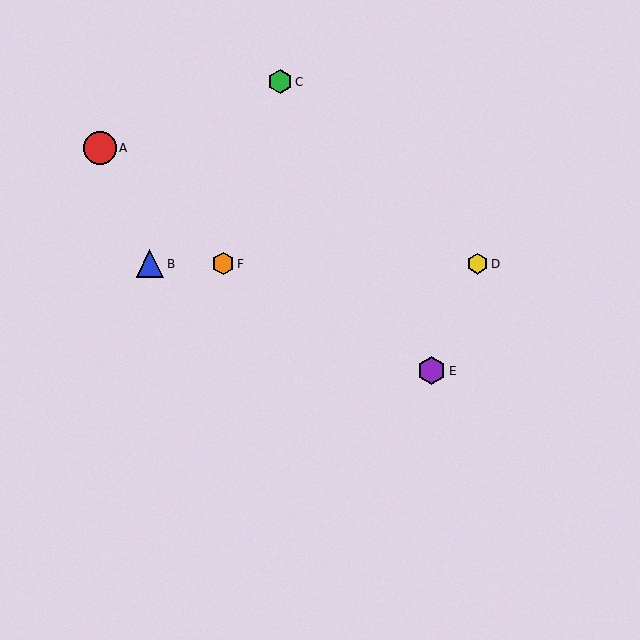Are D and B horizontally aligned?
Yes, both are at y≈264.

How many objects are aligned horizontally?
3 objects (B, D, F) are aligned horizontally.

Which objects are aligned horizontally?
Objects B, D, F are aligned horizontally.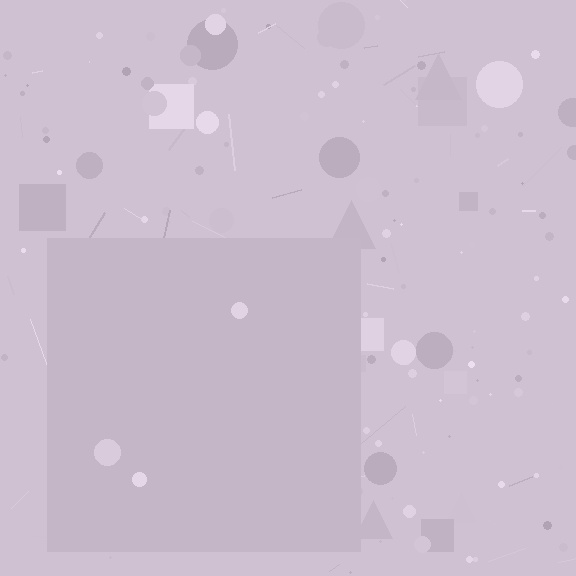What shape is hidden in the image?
A square is hidden in the image.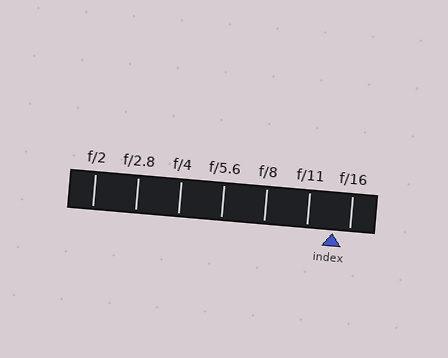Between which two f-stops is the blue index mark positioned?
The index mark is between f/11 and f/16.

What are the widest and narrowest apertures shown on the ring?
The widest aperture shown is f/2 and the narrowest is f/16.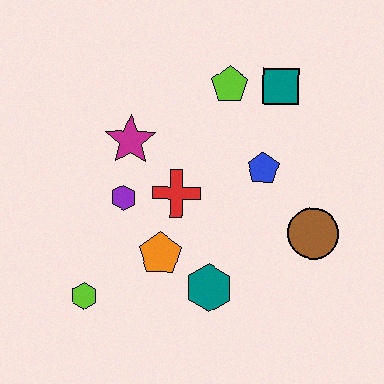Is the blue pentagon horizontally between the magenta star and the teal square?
Yes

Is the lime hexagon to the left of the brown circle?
Yes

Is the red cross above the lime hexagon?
Yes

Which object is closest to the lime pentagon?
The teal square is closest to the lime pentagon.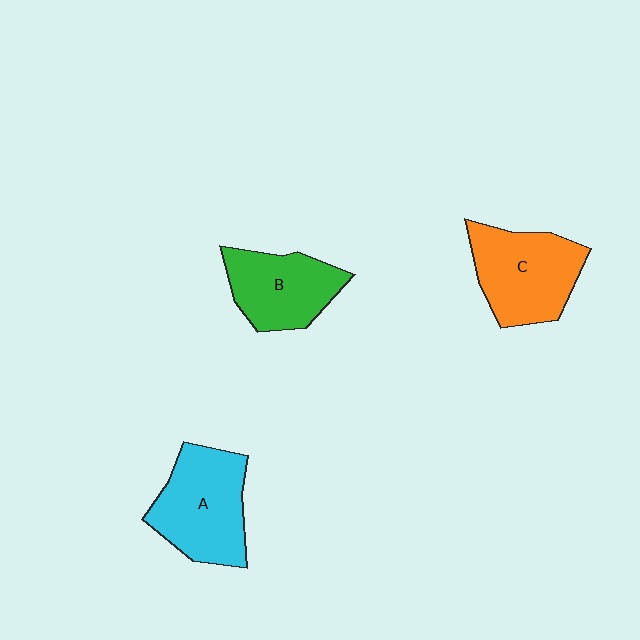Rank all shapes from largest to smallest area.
From largest to smallest: A (cyan), C (orange), B (green).